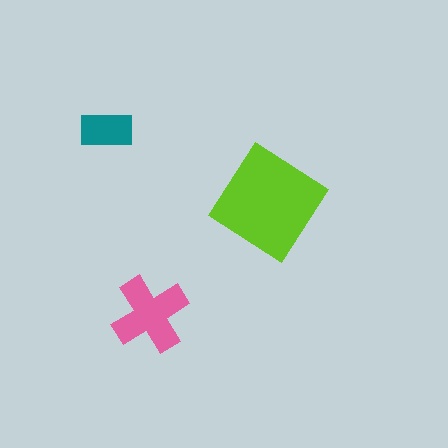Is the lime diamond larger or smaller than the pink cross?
Larger.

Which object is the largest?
The lime diamond.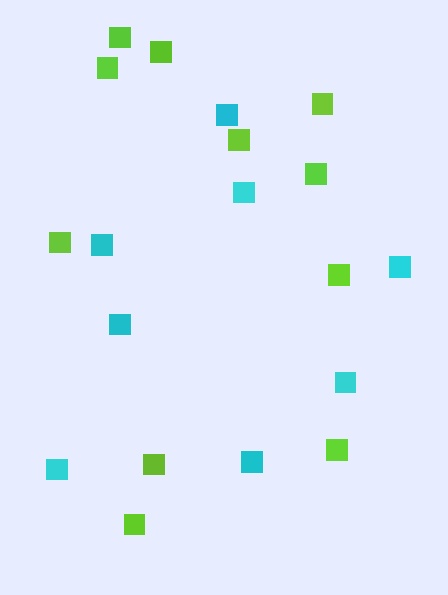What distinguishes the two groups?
There are 2 groups: one group of lime squares (11) and one group of cyan squares (8).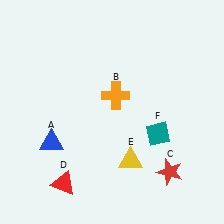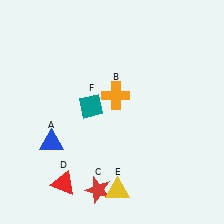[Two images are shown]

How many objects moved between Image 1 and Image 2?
3 objects moved between the two images.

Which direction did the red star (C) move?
The red star (C) moved left.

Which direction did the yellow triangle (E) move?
The yellow triangle (E) moved down.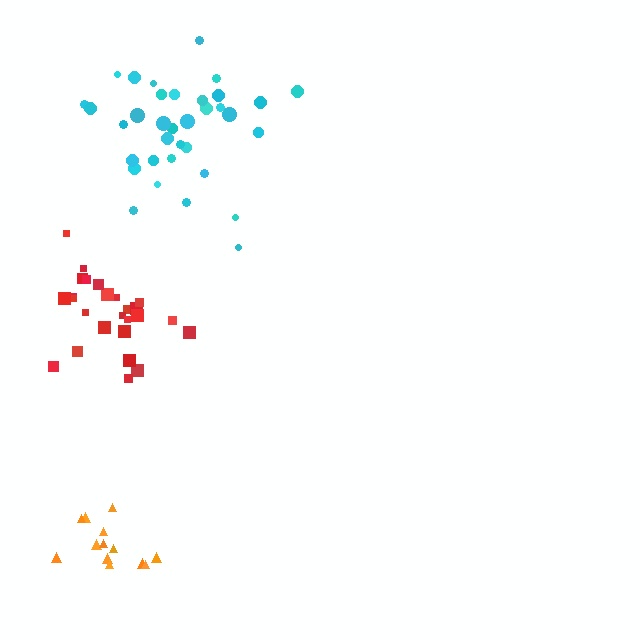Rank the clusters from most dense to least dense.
orange, red, cyan.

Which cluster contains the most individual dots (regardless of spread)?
Cyan (35).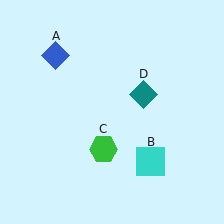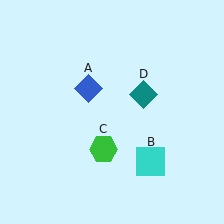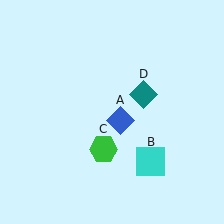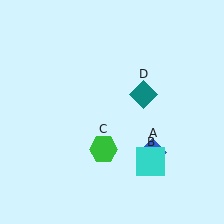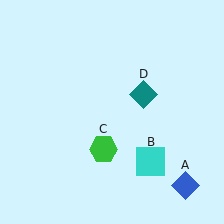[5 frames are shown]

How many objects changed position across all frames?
1 object changed position: blue diamond (object A).